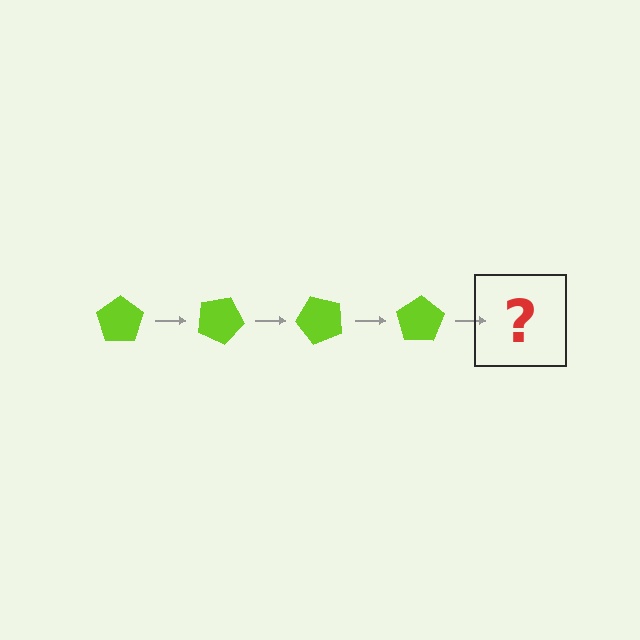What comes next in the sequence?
The next element should be a lime pentagon rotated 100 degrees.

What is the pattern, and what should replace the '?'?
The pattern is that the pentagon rotates 25 degrees each step. The '?' should be a lime pentagon rotated 100 degrees.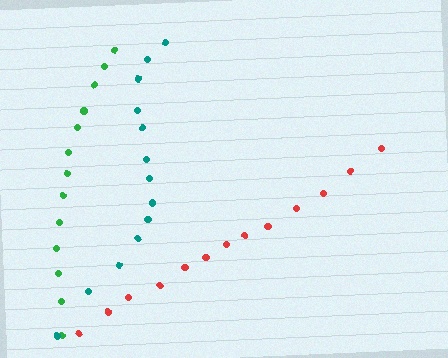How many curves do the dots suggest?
There are 3 distinct paths.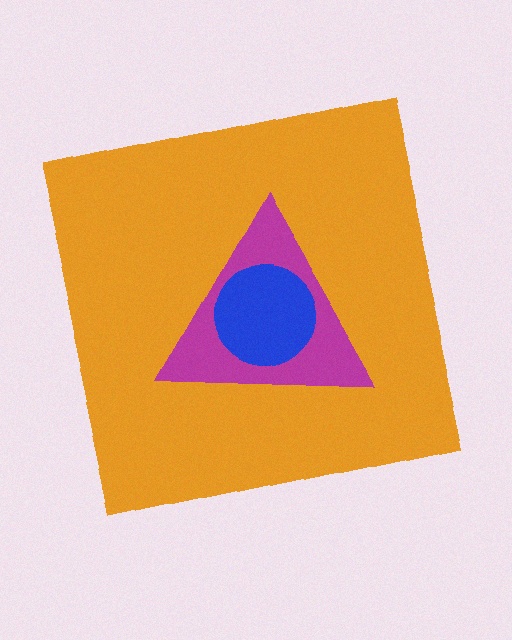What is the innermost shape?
The blue circle.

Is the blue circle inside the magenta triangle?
Yes.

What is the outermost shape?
The orange square.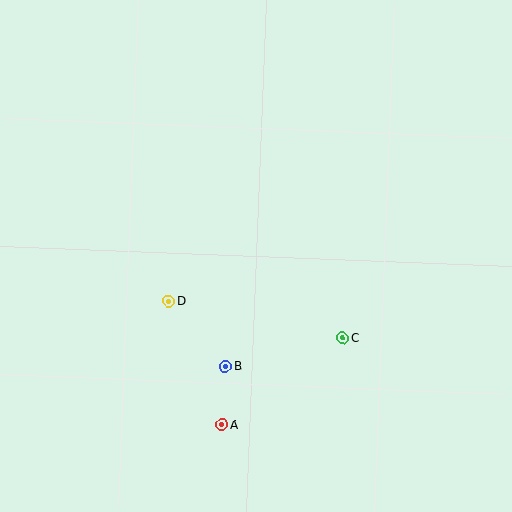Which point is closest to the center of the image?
Point D at (169, 301) is closest to the center.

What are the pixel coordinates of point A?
Point A is at (222, 425).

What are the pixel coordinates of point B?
Point B is at (225, 366).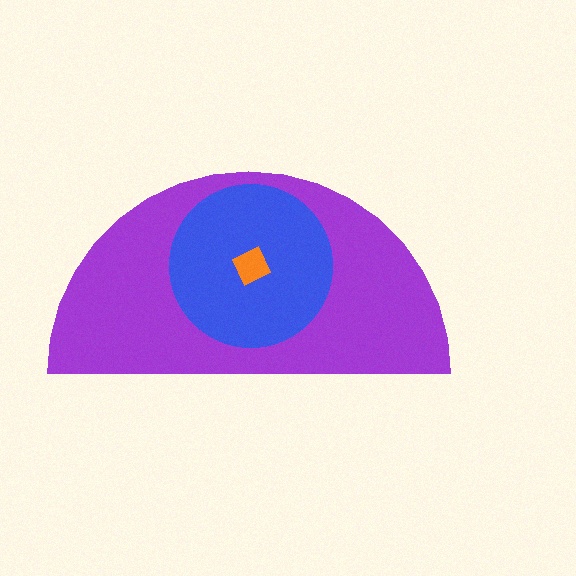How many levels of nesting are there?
3.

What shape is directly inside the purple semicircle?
The blue circle.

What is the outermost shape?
The purple semicircle.